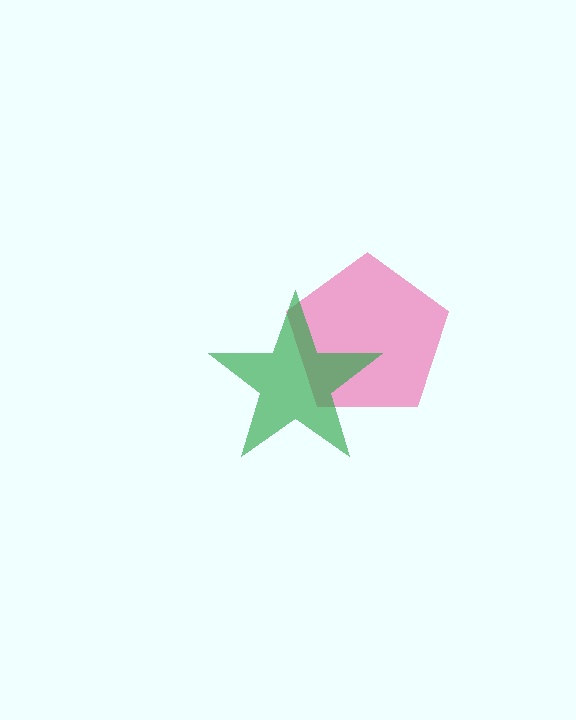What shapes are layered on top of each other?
The layered shapes are: a pink pentagon, a green star.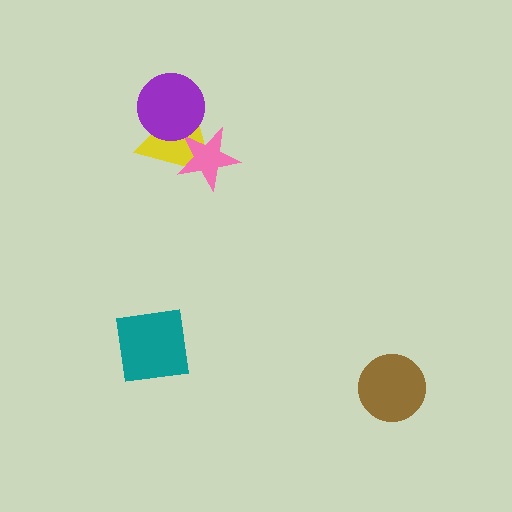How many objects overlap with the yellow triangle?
2 objects overlap with the yellow triangle.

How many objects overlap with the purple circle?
1 object overlaps with the purple circle.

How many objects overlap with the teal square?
0 objects overlap with the teal square.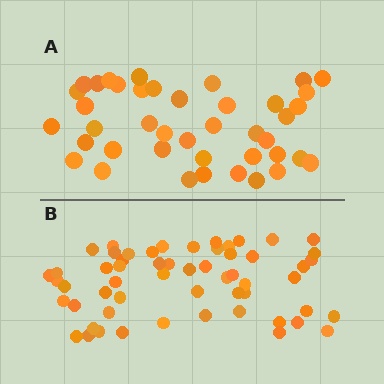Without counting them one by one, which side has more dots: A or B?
Region B (the bottom region) has more dots.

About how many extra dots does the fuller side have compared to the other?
Region B has approximately 15 more dots than region A.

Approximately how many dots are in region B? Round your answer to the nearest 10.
About 60 dots. (The exact count is 57, which rounds to 60.)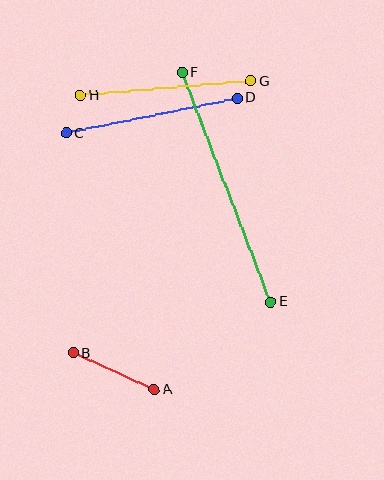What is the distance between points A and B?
The distance is approximately 89 pixels.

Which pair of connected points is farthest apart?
Points E and F are farthest apart.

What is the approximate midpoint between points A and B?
The midpoint is at approximately (114, 371) pixels.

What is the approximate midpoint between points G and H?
The midpoint is at approximately (166, 88) pixels.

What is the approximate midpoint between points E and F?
The midpoint is at approximately (226, 187) pixels.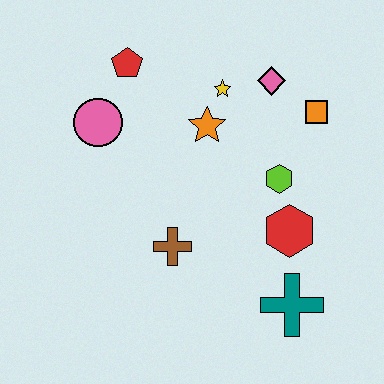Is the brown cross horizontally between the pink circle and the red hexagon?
Yes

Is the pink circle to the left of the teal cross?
Yes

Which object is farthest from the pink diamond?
The teal cross is farthest from the pink diamond.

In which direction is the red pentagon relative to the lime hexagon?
The red pentagon is to the left of the lime hexagon.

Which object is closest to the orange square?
The pink diamond is closest to the orange square.